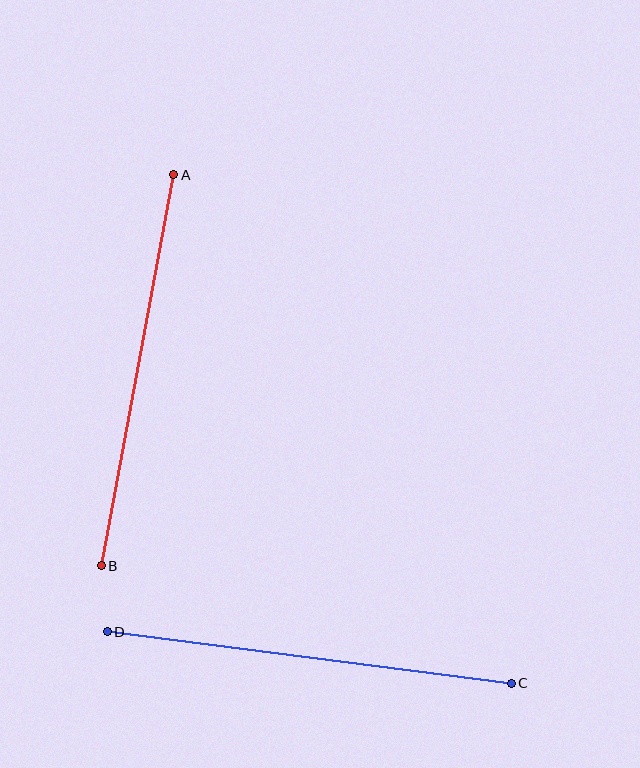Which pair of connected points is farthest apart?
Points C and D are farthest apart.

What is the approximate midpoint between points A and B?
The midpoint is at approximately (138, 370) pixels.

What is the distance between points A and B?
The distance is approximately 398 pixels.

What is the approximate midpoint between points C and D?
The midpoint is at approximately (309, 658) pixels.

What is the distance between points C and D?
The distance is approximately 407 pixels.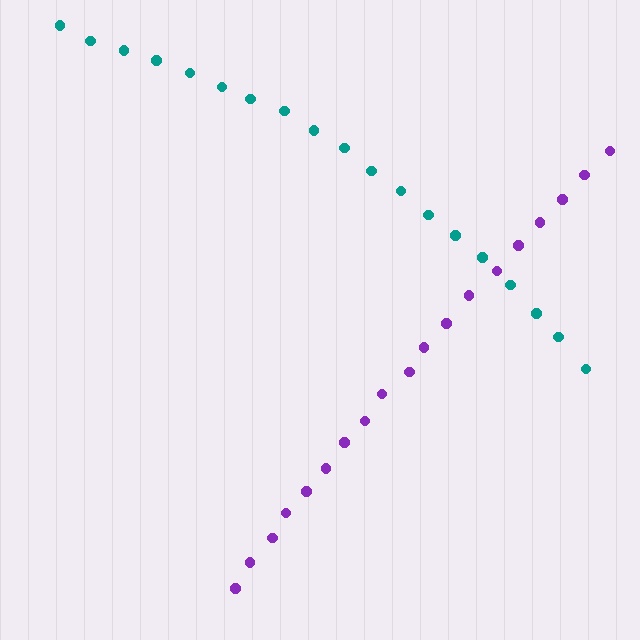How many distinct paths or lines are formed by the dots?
There are 2 distinct paths.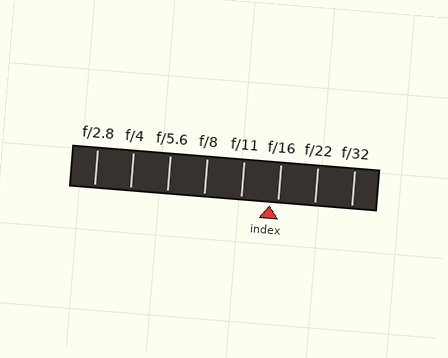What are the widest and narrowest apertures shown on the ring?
The widest aperture shown is f/2.8 and the narrowest is f/32.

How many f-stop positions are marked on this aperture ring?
There are 8 f-stop positions marked.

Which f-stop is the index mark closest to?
The index mark is closest to f/16.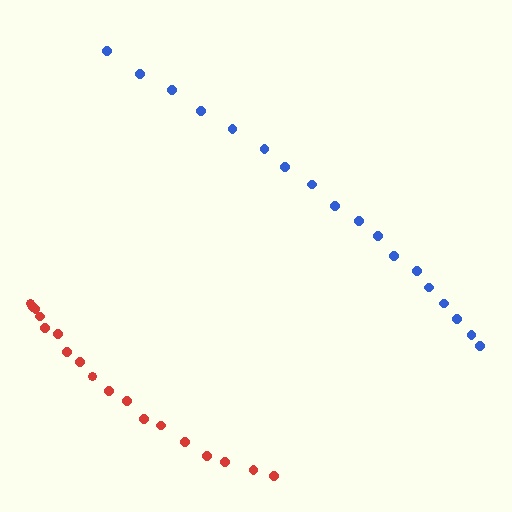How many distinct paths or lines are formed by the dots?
There are 2 distinct paths.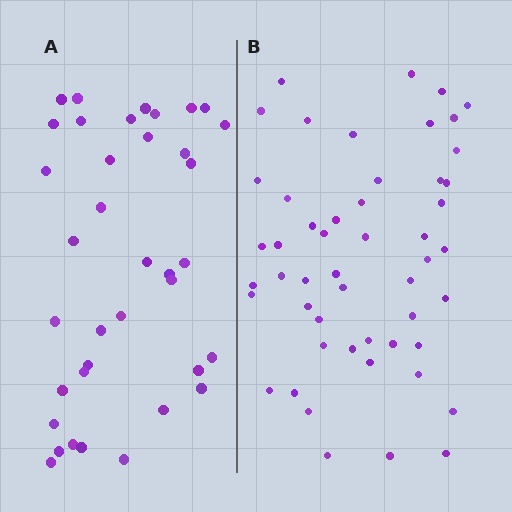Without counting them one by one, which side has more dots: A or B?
Region B (the right region) has more dots.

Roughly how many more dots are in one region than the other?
Region B has approximately 15 more dots than region A.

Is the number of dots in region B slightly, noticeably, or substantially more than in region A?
Region B has noticeably more, but not dramatically so. The ratio is roughly 1.4 to 1.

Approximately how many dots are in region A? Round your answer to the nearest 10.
About 40 dots. (The exact count is 37, which rounds to 40.)